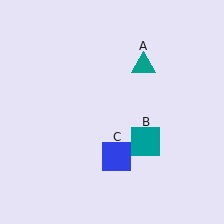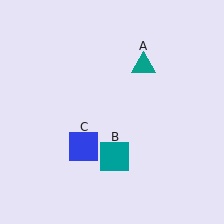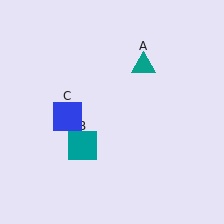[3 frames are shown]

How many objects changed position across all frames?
2 objects changed position: teal square (object B), blue square (object C).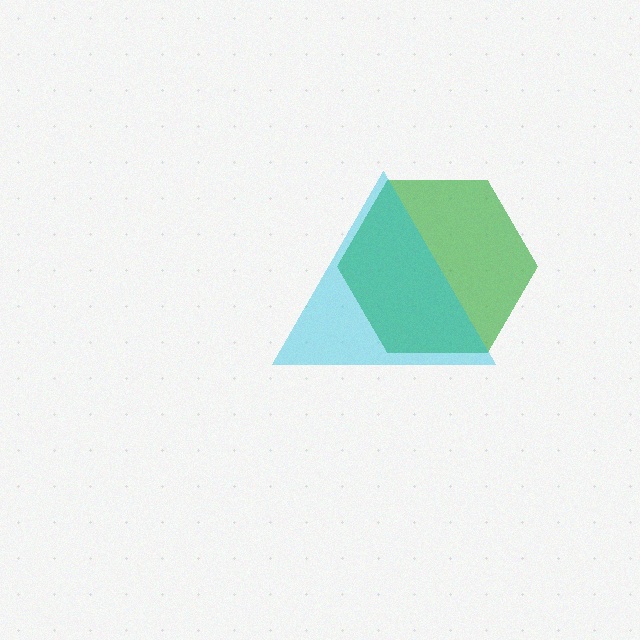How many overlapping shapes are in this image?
There are 2 overlapping shapes in the image.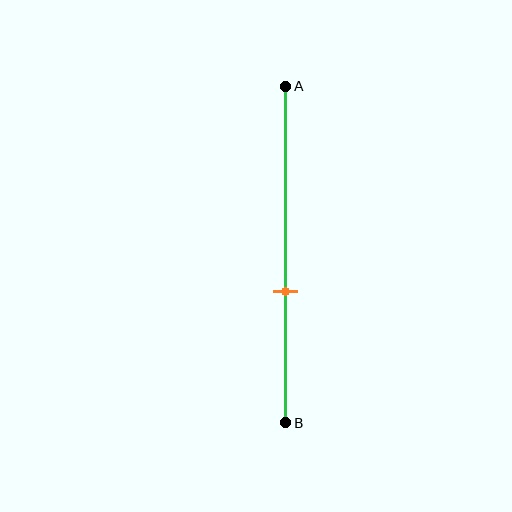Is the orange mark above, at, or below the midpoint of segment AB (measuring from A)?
The orange mark is below the midpoint of segment AB.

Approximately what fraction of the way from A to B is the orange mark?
The orange mark is approximately 60% of the way from A to B.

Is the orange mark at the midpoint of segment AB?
No, the mark is at about 60% from A, not at the 50% midpoint.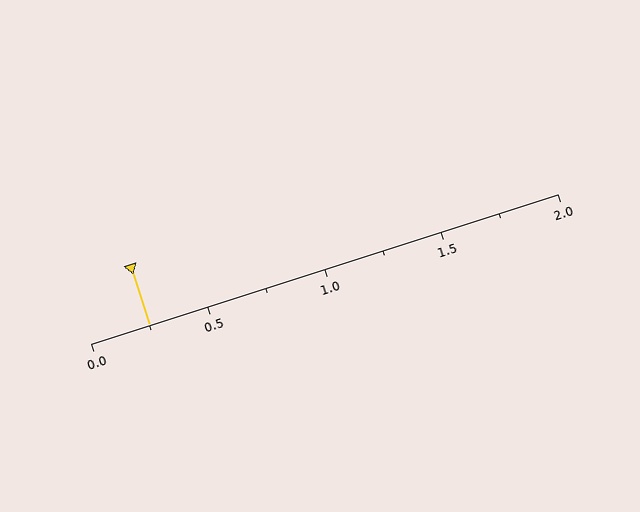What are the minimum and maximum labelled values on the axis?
The axis runs from 0.0 to 2.0.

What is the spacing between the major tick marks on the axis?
The major ticks are spaced 0.5 apart.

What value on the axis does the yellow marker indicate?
The marker indicates approximately 0.25.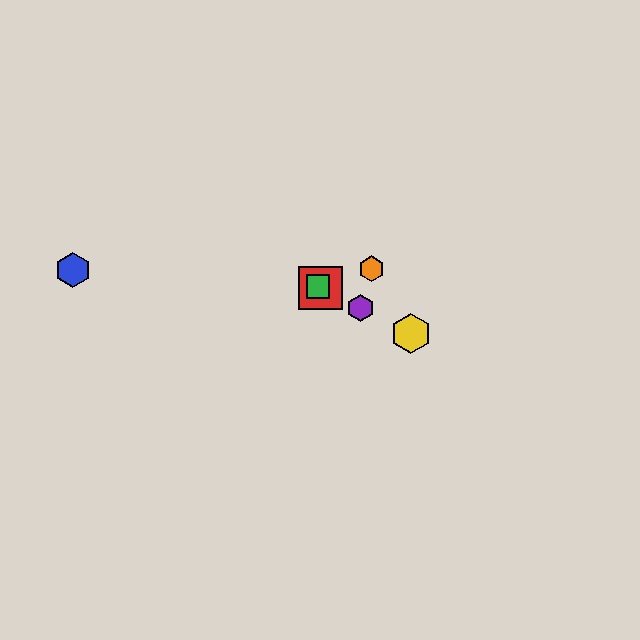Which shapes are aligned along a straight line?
The red square, the green square, the yellow hexagon, the purple hexagon are aligned along a straight line.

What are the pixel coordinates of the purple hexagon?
The purple hexagon is at (361, 308).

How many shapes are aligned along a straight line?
4 shapes (the red square, the green square, the yellow hexagon, the purple hexagon) are aligned along a straight line.